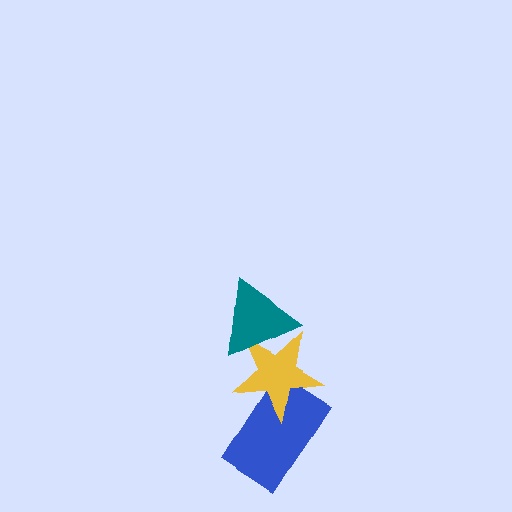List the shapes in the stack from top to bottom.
From top to bottom: the teal triangle, the yellow star, the blue rectangle.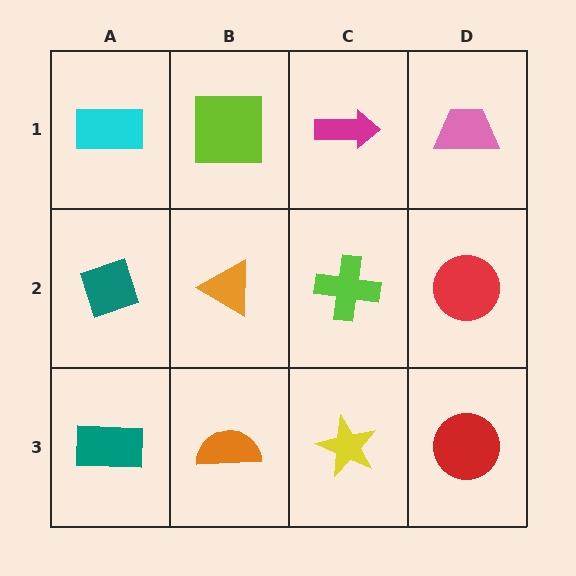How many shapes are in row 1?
4 shapes.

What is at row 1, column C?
A magenta arrow.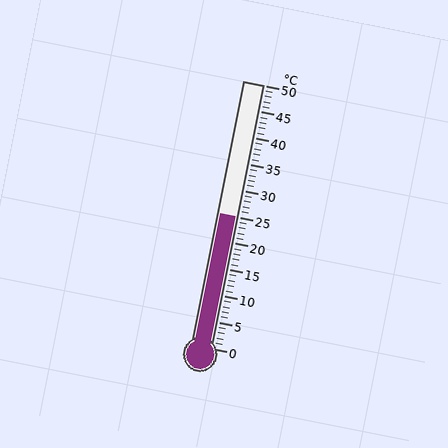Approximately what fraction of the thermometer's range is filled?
The thermometer is filled to approximately 50% of its range.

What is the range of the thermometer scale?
The thermometer scale ranges from 0°C to 50°C.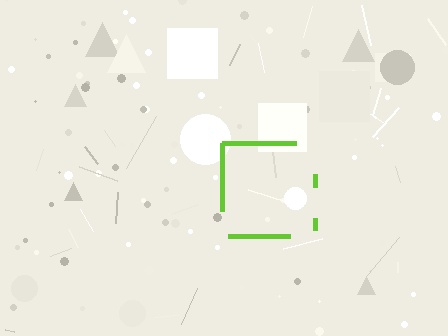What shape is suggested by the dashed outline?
The dashed outline suggests a square.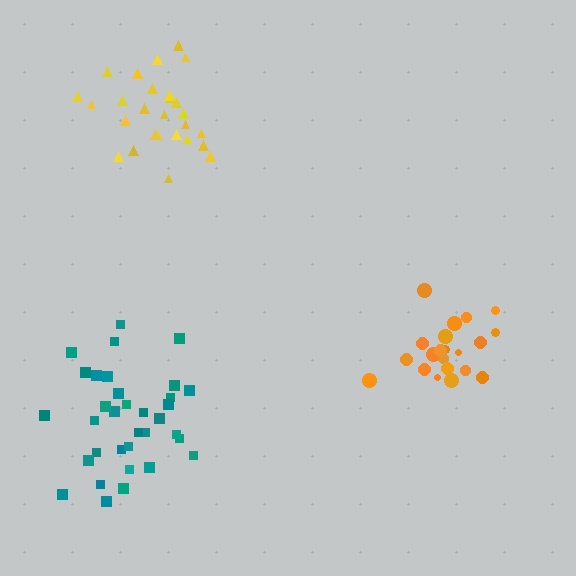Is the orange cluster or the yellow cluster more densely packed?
Yellow.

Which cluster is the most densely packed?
Yellow.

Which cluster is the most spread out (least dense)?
Teal.